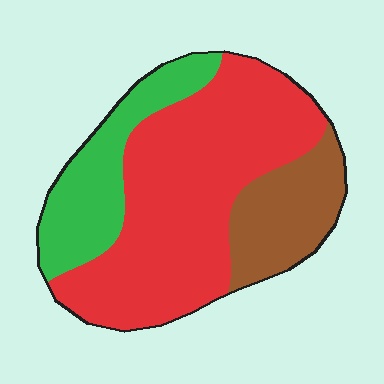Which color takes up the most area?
Red, at roughly 60%.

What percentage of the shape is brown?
Brown covers roughly 20% of the shape.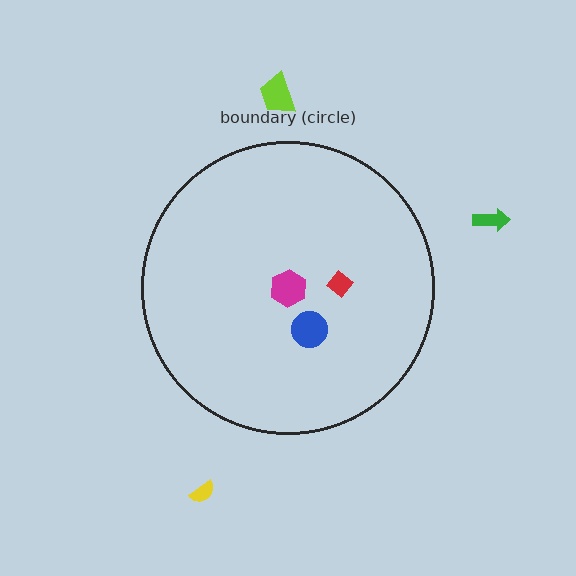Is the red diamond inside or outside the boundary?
Inside.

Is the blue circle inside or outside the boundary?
Inside.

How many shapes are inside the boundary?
3 inside, 3 outside.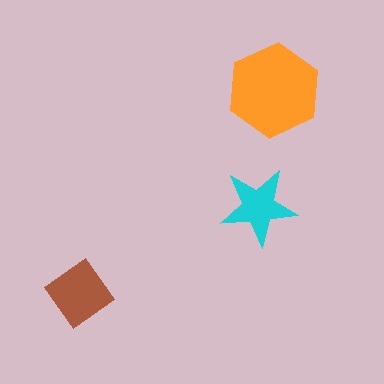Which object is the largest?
The orange hexagon.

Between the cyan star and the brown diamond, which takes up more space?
The brown diamond.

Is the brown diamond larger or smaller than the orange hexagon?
Smaller.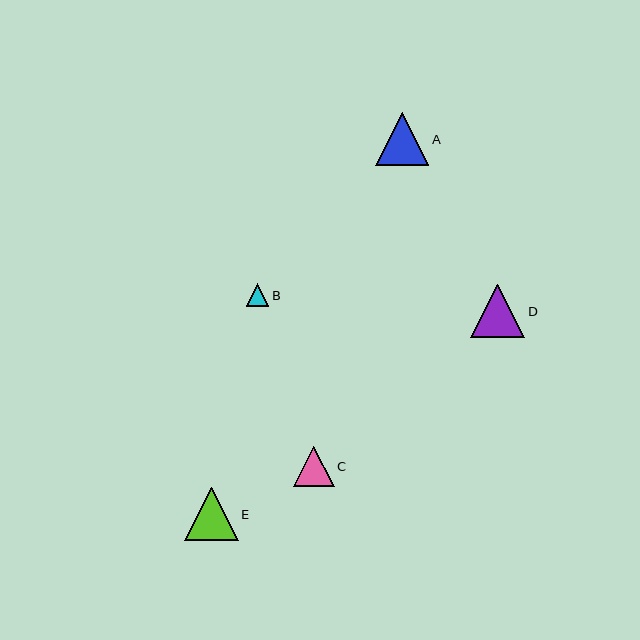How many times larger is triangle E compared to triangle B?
Triangle E is approximately 2.3 times the size of triangle B.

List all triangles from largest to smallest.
From largest to smallest: D, E, A, C, B.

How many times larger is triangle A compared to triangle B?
Triangle A is approximately 2.3 times the size of triangle B.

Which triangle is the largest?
Triangle D is the largest with a size of approximately 54 pixels.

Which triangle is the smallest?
Triangle B is the smallest with a size of approximately 23 pixels.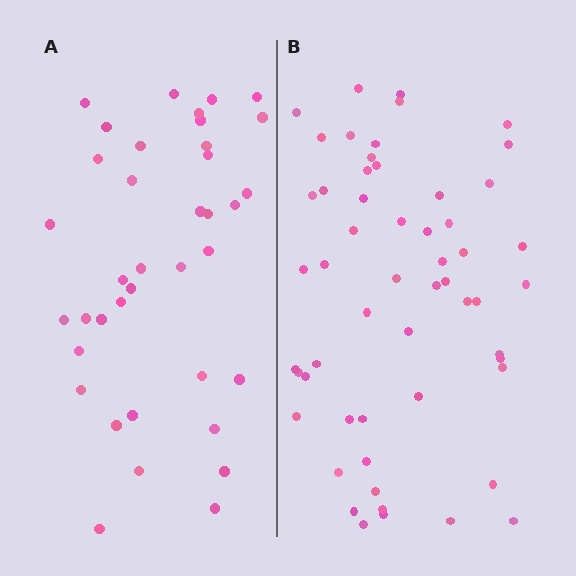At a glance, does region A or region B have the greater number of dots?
Region B (the right region) has more dots.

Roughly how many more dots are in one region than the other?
Region B has approximately 15 more dots than region A.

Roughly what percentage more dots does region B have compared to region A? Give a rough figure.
About 45% more.